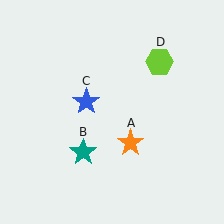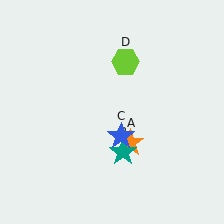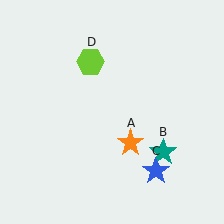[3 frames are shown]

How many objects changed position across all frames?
3 objects changed position: teal star (object B), blue star (object C), lime hexagon (object D).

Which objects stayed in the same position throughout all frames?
Orange star (object A) remained stationary.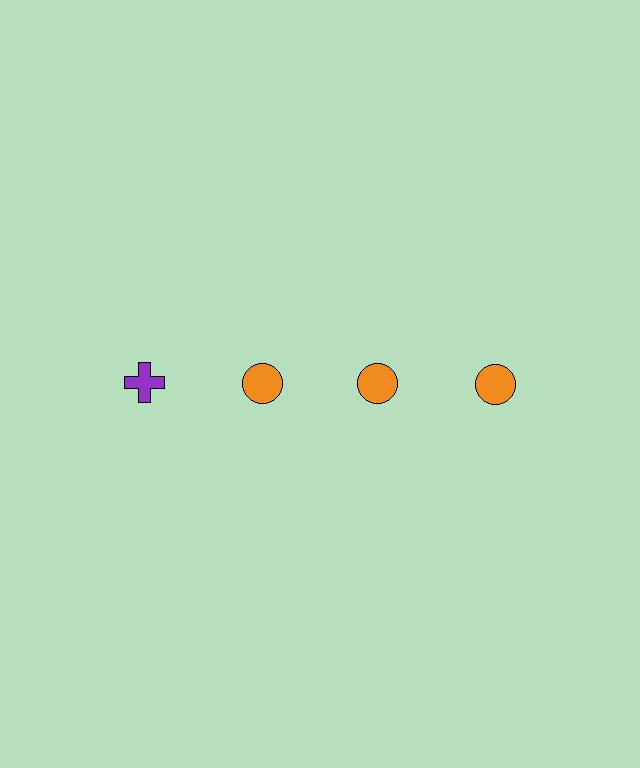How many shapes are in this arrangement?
There are 4 shapes arranged in a grid pattern.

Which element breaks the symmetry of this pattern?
The purple cross in the top row, leftmost column breaks the symmetry. All other shapes are orange circles.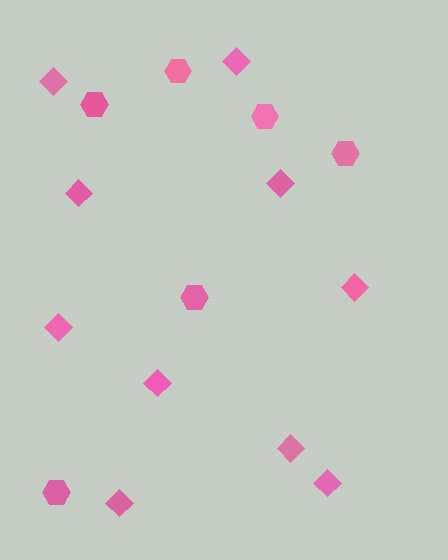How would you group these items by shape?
There are 2 groups: one group of hexagons (6) and one group of diamonds (10).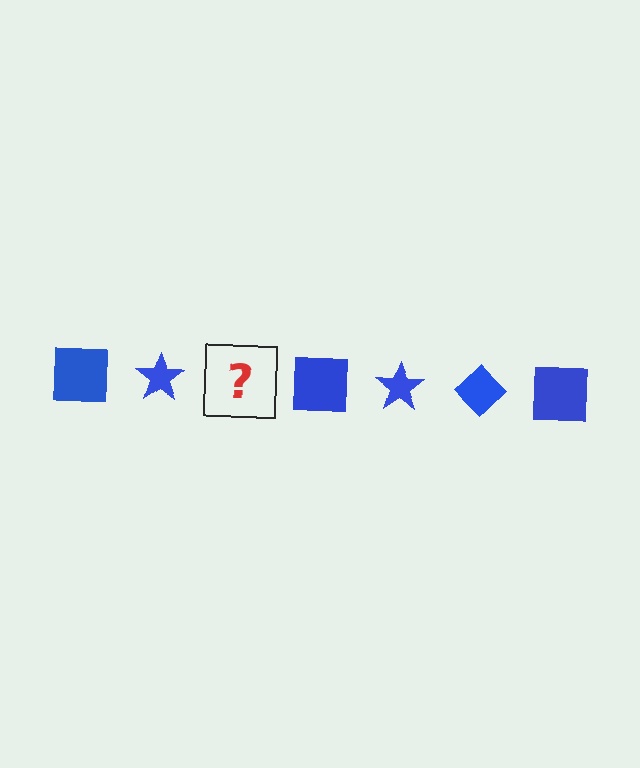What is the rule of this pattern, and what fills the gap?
The rule is that the pattern cycles through square, star, diamond shapes in blue. The gap should be filled with a blue diamond.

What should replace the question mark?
The question mark should be replaced with a blue diamond.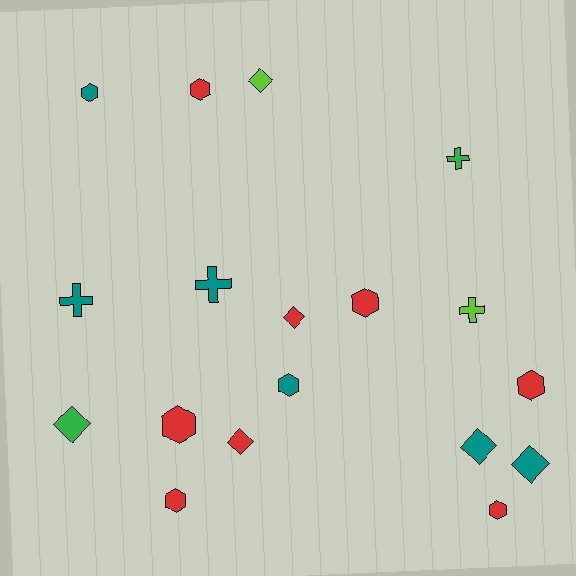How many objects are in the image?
There are 18 objects.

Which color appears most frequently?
Red, with 8 objects.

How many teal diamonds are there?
There are 2 teal diamonds.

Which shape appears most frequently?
Hexagon, with 8 objects.